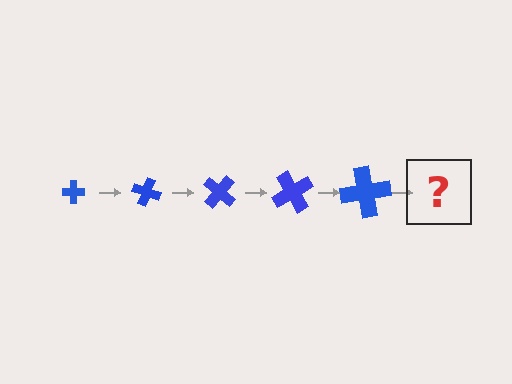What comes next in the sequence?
The next element should be a cross, larger than the previous one and rotated 100 degrees from the start.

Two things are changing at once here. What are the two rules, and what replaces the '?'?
The two rules are that the cross grows larger each step and it rotates 20 degrees each step. The '?' should be a cross, larger than the previous one and rotated 100 degrees from the start.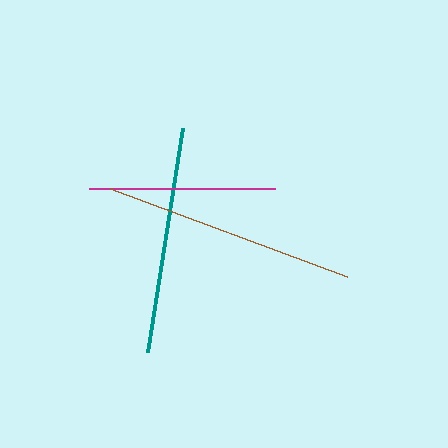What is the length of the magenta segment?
The magenta segment is approximately 186 pixels long.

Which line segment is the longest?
The brown line is the longest at approximately 253 pixels.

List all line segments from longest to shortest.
From longest to shortest: brown, teal, magenta.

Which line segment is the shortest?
The magenta line is the shortest at approximately 186 pixels.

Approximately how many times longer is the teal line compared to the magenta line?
The teal line is approximately 1.2 times the length of the magenta line.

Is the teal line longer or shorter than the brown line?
The brown line is longer than the teal line.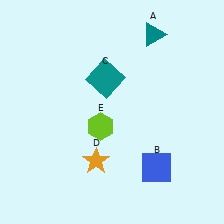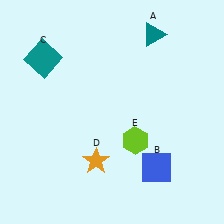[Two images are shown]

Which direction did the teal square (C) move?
The teal square (C) moved left.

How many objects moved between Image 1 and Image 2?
2 objects moved between the two images.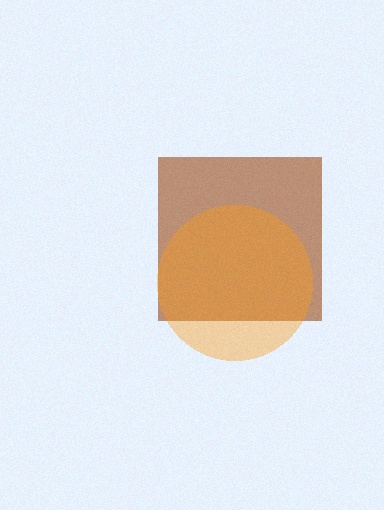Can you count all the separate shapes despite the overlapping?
Yes, there are 2 separate shapes.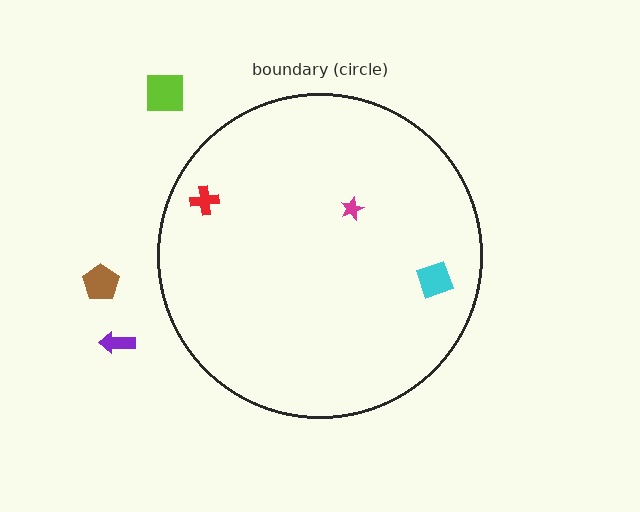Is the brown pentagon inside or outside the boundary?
Outside.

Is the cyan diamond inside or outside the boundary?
Inside.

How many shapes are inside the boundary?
3 inside, 3 outside.